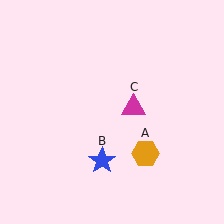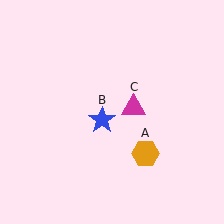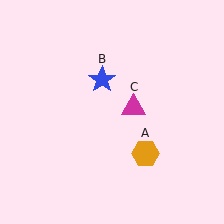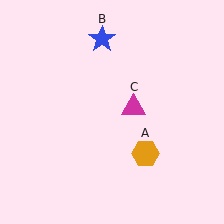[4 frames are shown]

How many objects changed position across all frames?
1 object changed position: blue star (object B).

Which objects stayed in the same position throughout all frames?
Orange hexagon (object A) and magenta triangle (object C) remained stationary.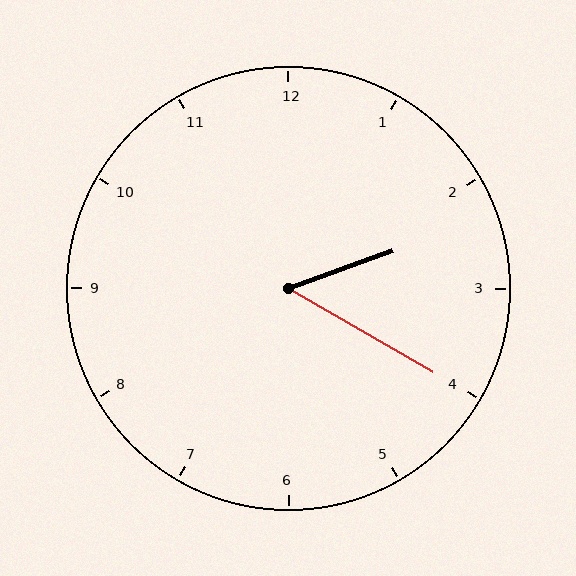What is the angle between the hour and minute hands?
Approximately 50 degrees.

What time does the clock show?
2:20.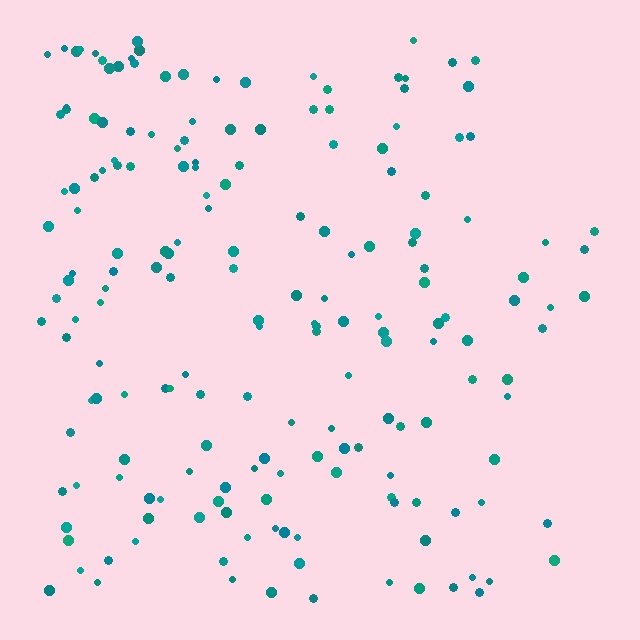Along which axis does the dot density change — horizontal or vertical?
Horizontal.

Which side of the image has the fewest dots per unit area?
The right.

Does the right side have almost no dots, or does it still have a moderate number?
Still a moderate number, just noticeably fewer than the left.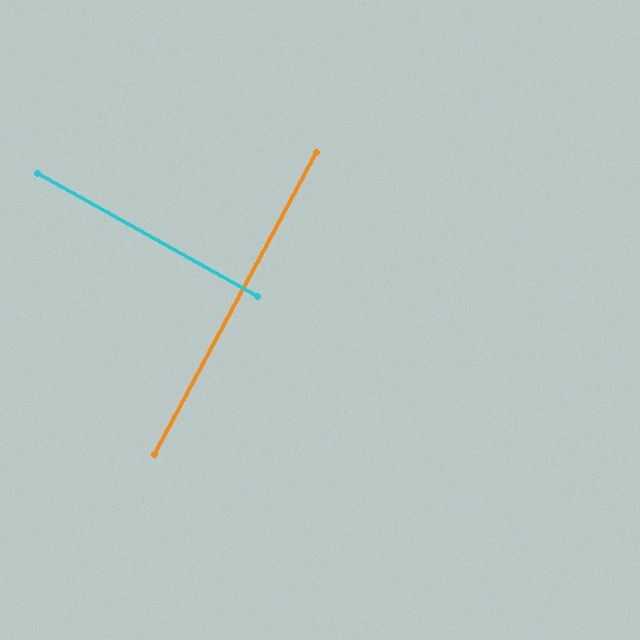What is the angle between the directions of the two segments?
Approximately 89 degrees.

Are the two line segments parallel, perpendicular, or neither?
Perpendicular — they meet at approximately 89°.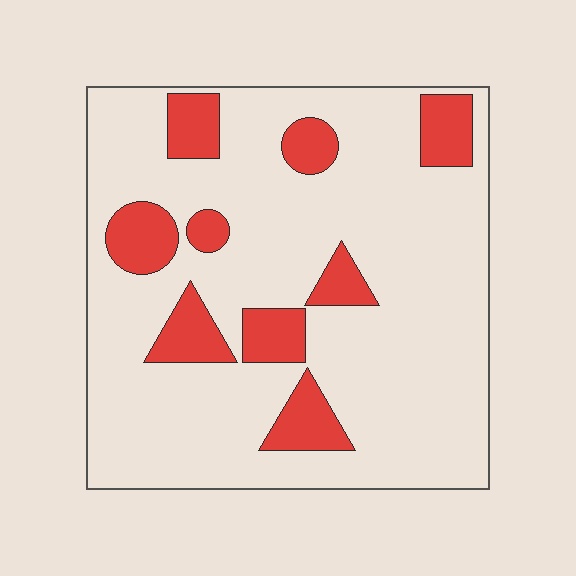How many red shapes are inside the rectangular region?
9.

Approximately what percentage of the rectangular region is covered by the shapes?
Approximately 20%.